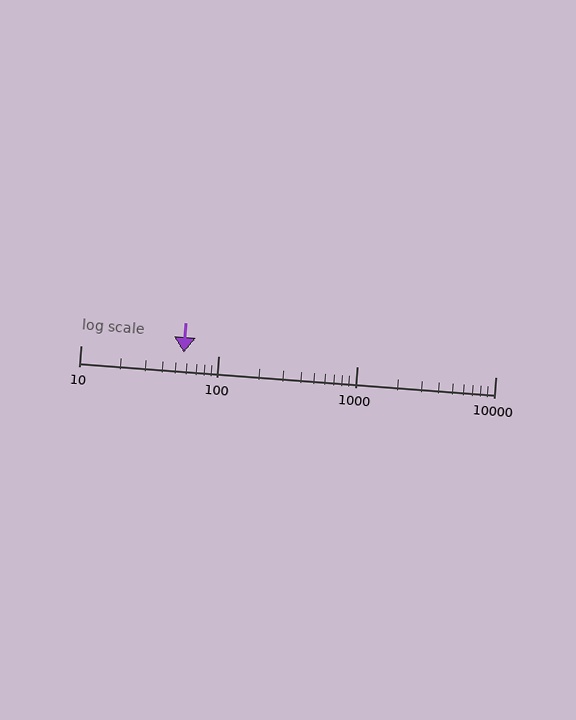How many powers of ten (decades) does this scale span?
The scale spans 3 decades, from 10 to 10000.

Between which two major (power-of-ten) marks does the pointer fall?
The pointer is between 10 and 100.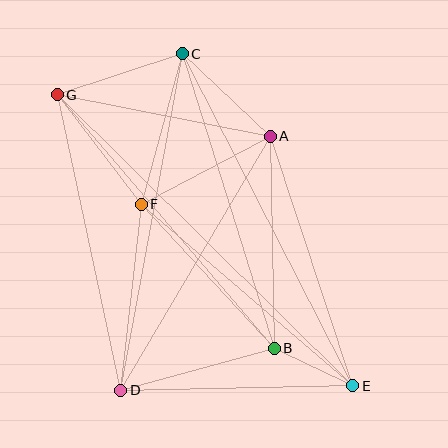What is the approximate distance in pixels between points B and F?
The distance between B and F is approximately 196 pixels.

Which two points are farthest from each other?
Points E and G are farthest from each other.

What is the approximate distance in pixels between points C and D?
The distance between C and D is approximately 342 pixels.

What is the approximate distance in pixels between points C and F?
The distance between C and F is approximately 156 pixels.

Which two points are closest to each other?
Points B and E are closest to each other.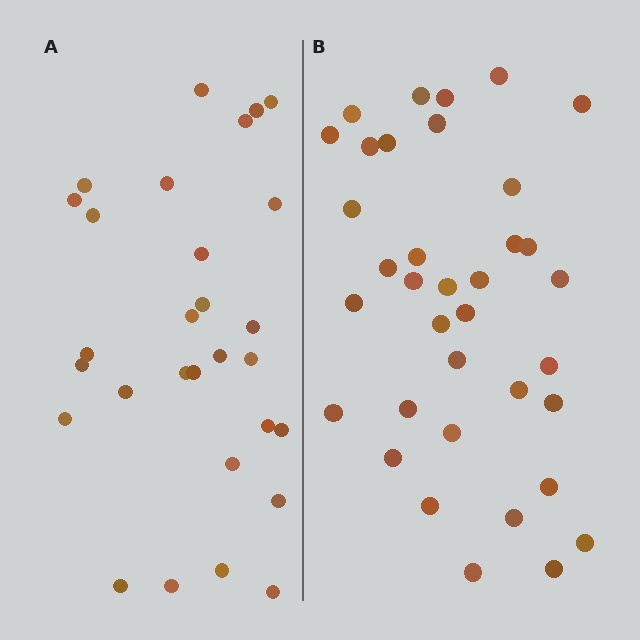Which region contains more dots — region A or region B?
Region B (the right region) has more dots.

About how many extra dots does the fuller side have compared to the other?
Region B has roughly 8 or so more dots than region A.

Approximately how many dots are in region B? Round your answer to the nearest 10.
About 40 dots. (The exact count is 36, which rounds to 40.)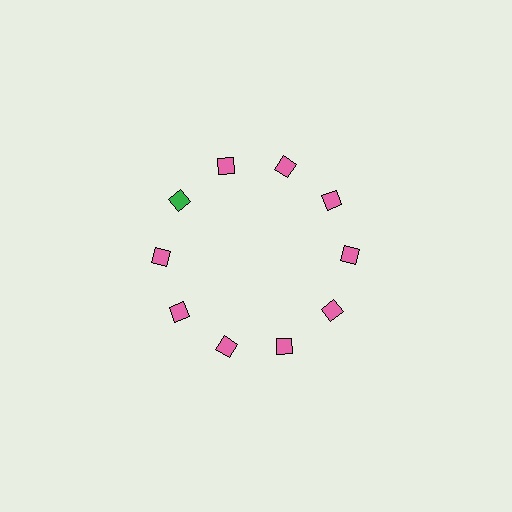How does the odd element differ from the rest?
It has a different color: green instead of pink.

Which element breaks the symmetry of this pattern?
The green diamond at roughly the 10 o'clock position breaks the symmetry. All other shapes are pink diamonds.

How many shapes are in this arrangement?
There are 10 shapes arranged in a ring pattern.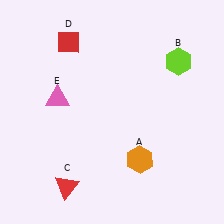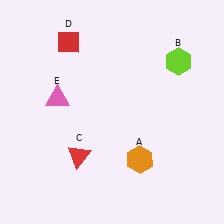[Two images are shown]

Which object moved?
The red triangle (C) moved up.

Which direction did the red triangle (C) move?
The red triangle (C) moved up.